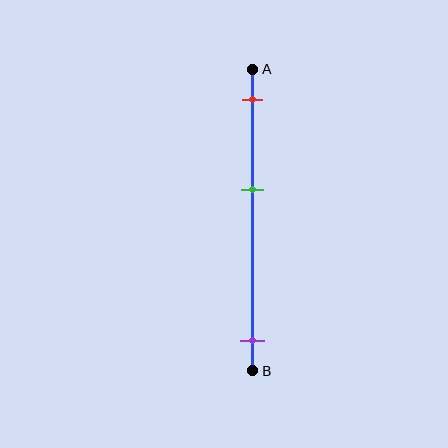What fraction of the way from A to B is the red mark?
The red mark is approximately 10% (0.1) of the way from A to B.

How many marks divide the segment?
There are 3 marks dividing the segment.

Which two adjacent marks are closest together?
The red and green marks are the closest adjacent pair.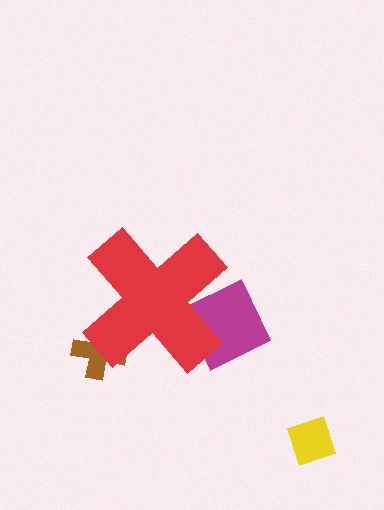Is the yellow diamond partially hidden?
No, the yellow diamond is fully visible.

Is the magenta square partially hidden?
Yes, the magenta square is partially hidden behind the red cross.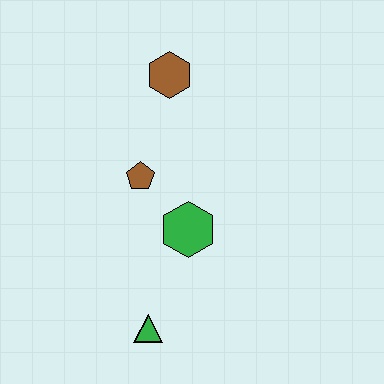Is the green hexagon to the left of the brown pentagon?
No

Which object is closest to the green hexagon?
The brown pentagon is closest to the green hexagon.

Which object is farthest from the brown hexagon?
The green triangle is farthest from the brown hexagon.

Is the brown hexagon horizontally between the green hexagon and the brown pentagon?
Yes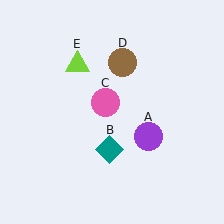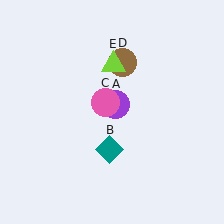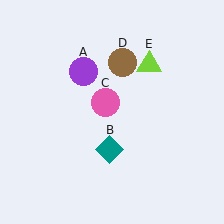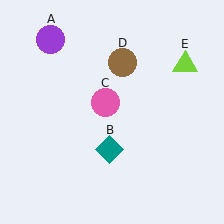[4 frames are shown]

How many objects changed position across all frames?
2 objects changed position: purple circle (object A), lime triangle (object E).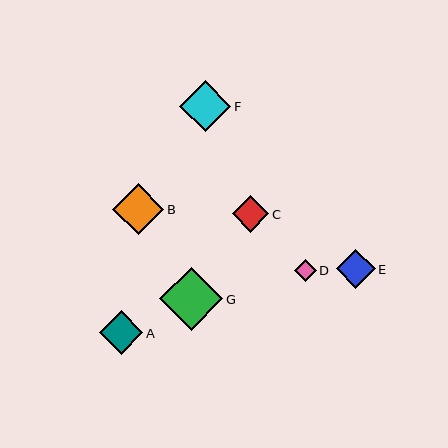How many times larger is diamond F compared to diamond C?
Diamond F is approximately 1.4 times the size of diamond C.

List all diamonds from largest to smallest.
From largest to smallest: G, B, F, A, E, C, D.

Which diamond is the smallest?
Diamond D is the smallest with a size of approximately 22 pixels.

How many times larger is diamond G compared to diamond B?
Diamond G is approximately 1.2 times the size of diamond B.